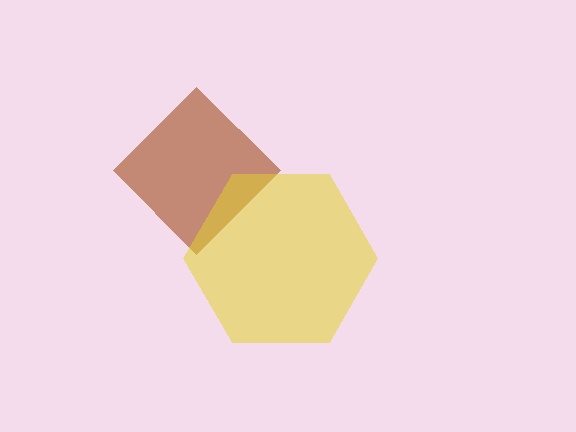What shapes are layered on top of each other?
The layered shapes are: a brown diamond, a yellow hexagon.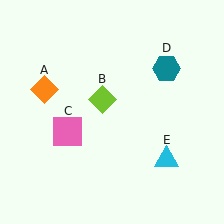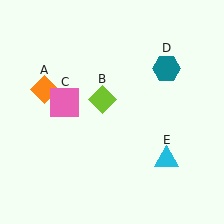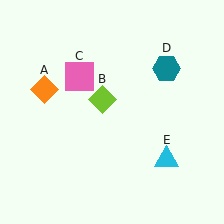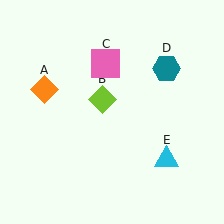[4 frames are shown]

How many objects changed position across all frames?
1 object changed position: pink square (object C).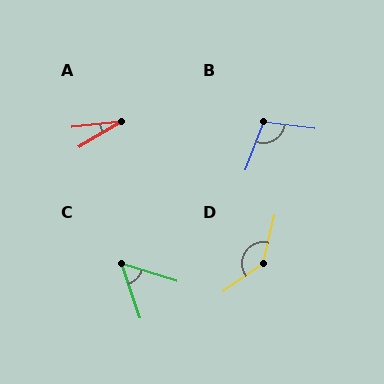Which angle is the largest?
D, at approximately 139 degrees.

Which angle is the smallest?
A, at approximately 24 degrees.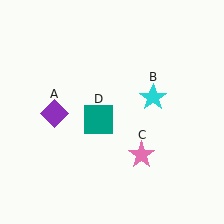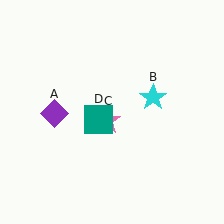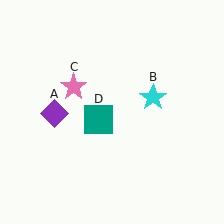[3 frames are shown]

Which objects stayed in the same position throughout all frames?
Purple diamond (object A) and cyan star (object B) and teal square (object D) remained stationary.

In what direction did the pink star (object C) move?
The pink star (object C) moved up and to the left.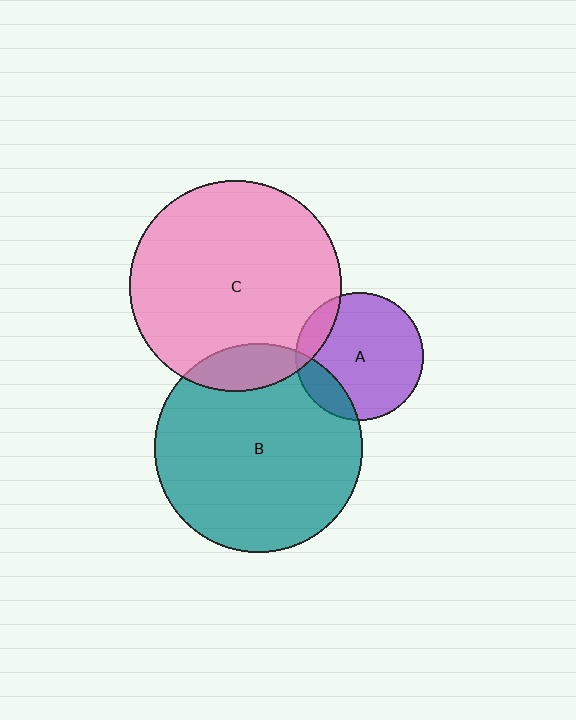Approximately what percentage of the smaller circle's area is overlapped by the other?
Approximately 15%.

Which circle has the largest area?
Circle C (pink).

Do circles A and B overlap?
Yes.